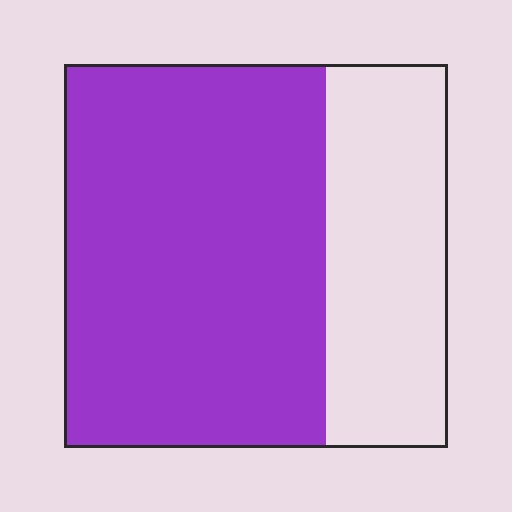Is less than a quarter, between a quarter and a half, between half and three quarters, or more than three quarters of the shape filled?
Between half and three quarters.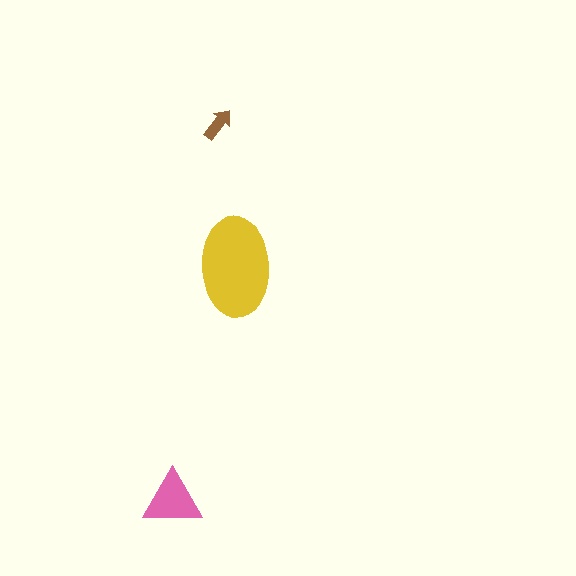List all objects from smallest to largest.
The brown arrow, the pink triangle, the yellow ellipse.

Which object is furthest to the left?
The pink triangle is leftmost.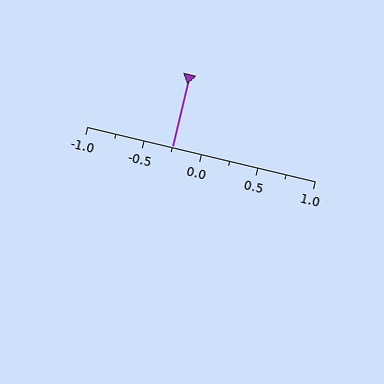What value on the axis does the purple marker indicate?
The marker indicates approximately -0.25.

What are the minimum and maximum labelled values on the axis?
The axis runs from -1.0 to 1.0.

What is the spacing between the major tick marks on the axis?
The major ticks are spaced 0.5 apart.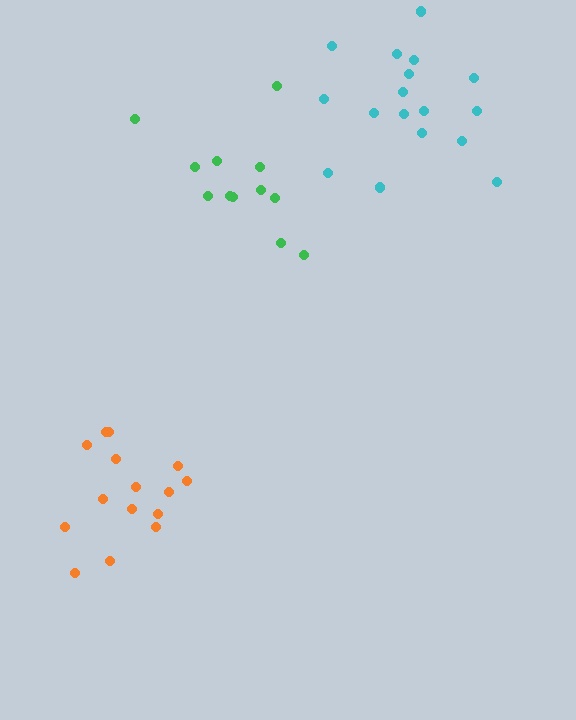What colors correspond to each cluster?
The clusters are colored: cyan, orange, green.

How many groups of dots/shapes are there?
There are 3 groups.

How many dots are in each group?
Group 1: 17 dots, Group 2: 15 dots, Group 3: 12 dots (44 total).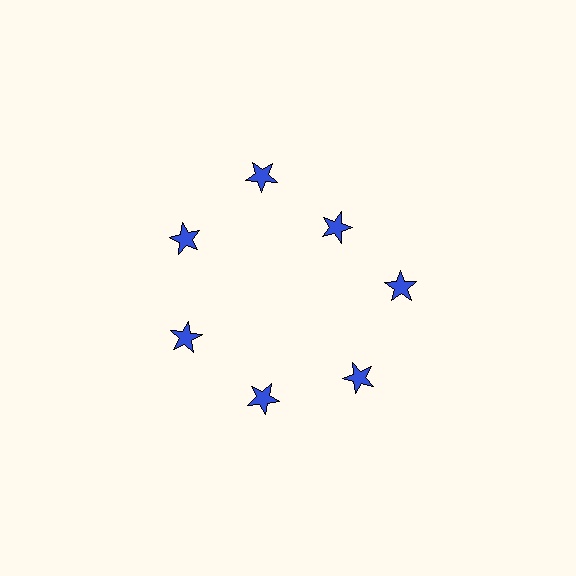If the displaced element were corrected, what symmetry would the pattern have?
It would have 7-fold rotational symmetry — the pattern would map onto itself every 51 degrees.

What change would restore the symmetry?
The symmetry would be restored by moving it outward, back onto the ring so that all 7 stars sit at equal angles and equal distance from the center.